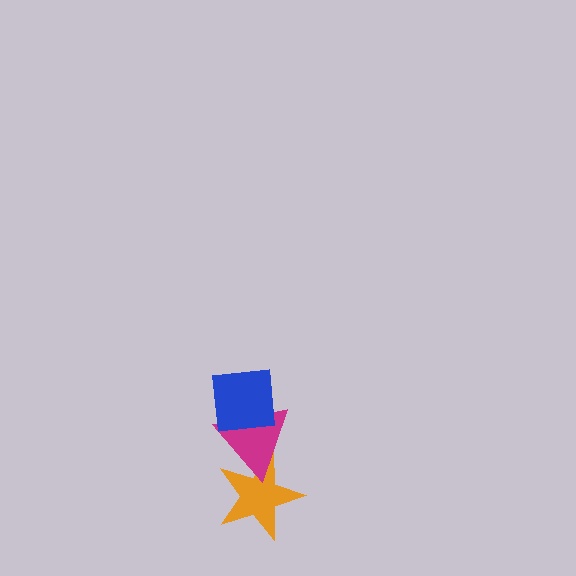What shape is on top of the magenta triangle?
The blue square is on top of the magenta triangle.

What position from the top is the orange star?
The orange star is 3rd from the top.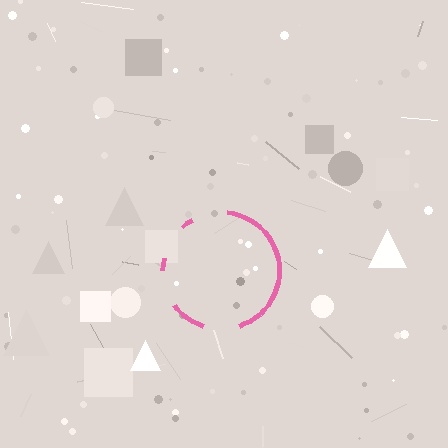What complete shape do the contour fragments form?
The contour fragments form a circle.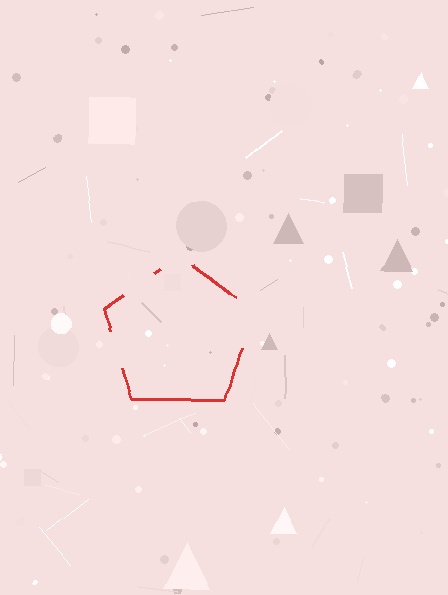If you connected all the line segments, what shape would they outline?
They would outline a pentagon.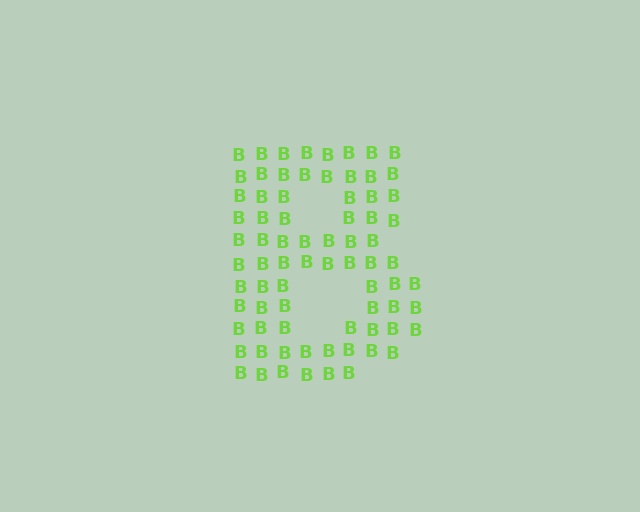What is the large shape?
The large shape is the letter B.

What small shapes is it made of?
It is made of small letter B's.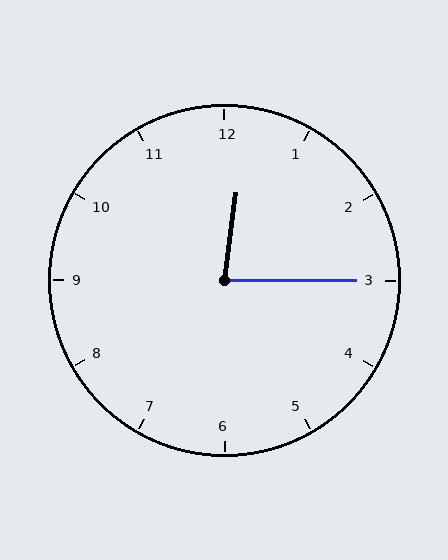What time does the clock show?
12:15.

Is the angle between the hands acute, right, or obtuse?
It is acute.